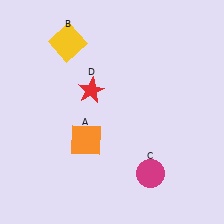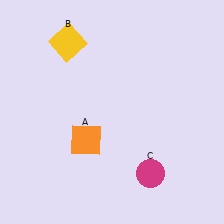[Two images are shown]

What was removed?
The red star (D) was removed in Image 2.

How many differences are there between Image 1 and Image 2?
There is 1 difference between the two images.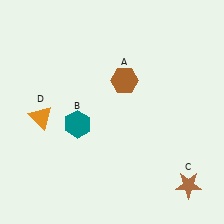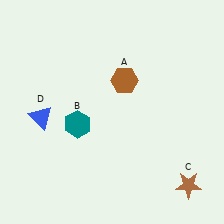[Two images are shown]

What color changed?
The triangle (D) changed from orange in Image 1 to blue in Image 2.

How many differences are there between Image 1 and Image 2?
There is 1 difference between the two images.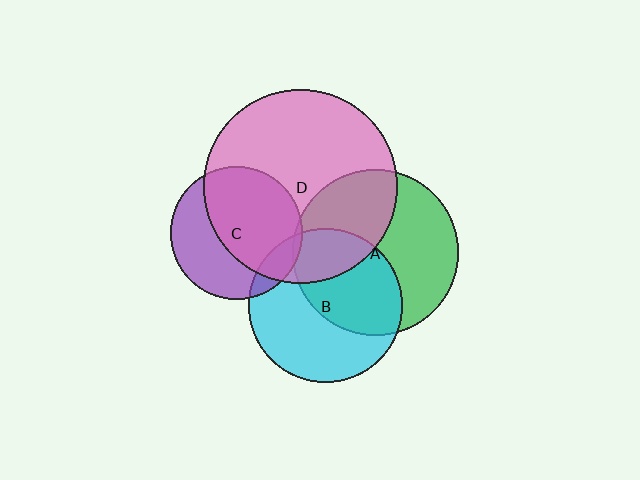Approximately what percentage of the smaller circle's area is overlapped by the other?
Approximately 40%.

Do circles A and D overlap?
Yes.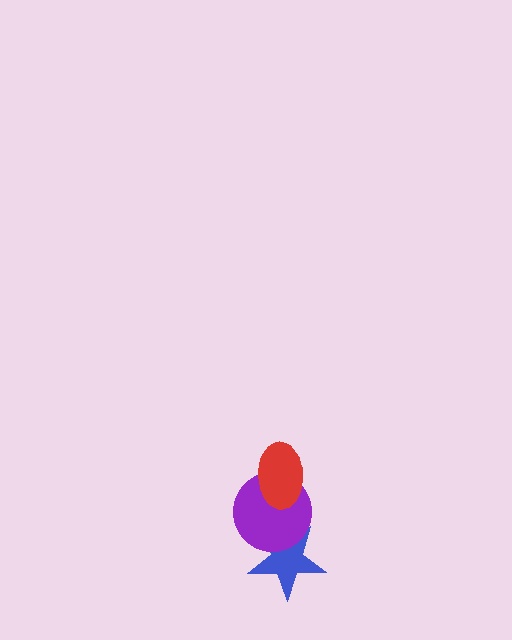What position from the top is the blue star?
The blue star is 3rd from the top.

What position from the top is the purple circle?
The purple circle is 2nd from the top.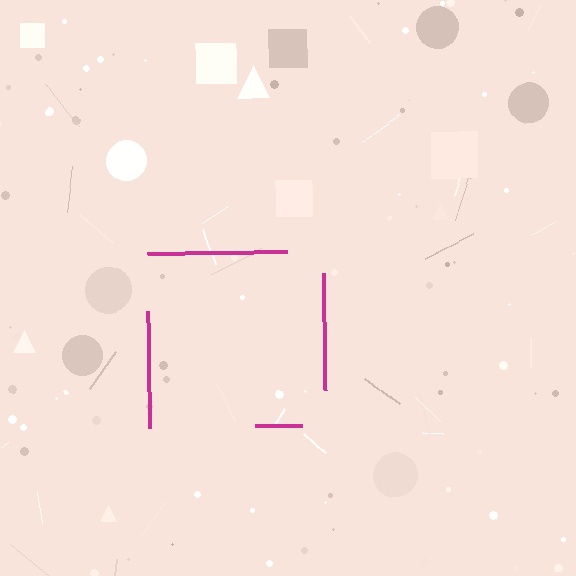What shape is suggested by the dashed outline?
The dashed outline suggests a square.